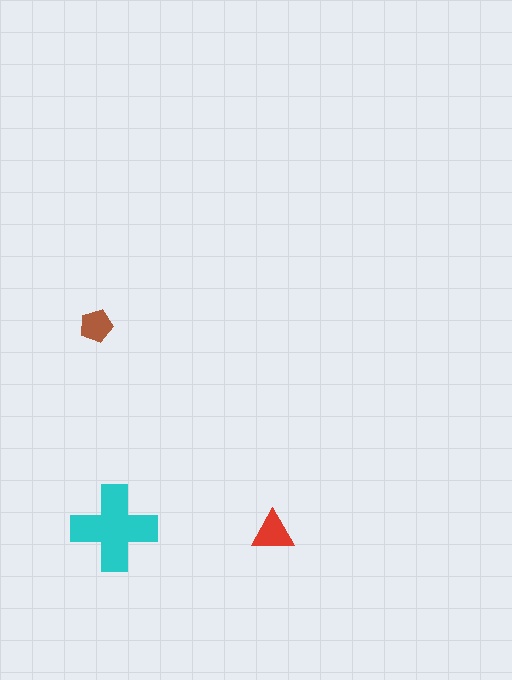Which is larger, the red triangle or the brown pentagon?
The red triangle.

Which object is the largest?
The cyan cross.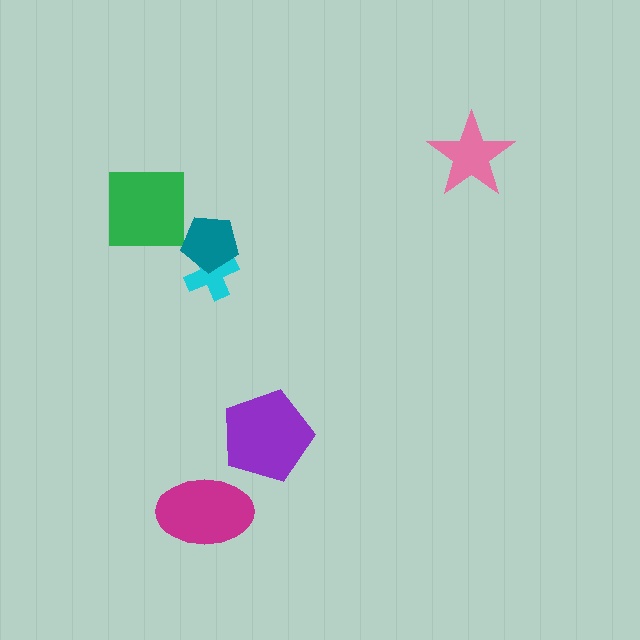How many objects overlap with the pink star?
0 objects overlap with the pink star.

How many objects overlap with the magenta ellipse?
0 objects overlap with the magenta ellipse.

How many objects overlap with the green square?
0 objects overlap with the green square.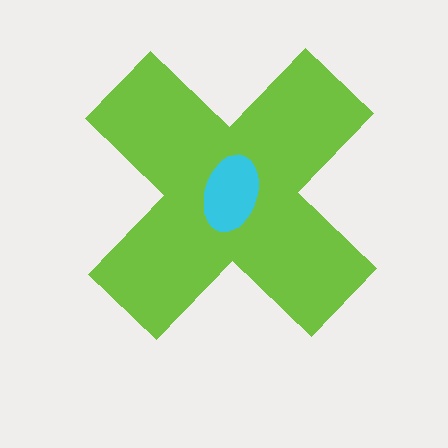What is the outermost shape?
The lime cross.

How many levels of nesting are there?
2.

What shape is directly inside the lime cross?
The cyan ellipse.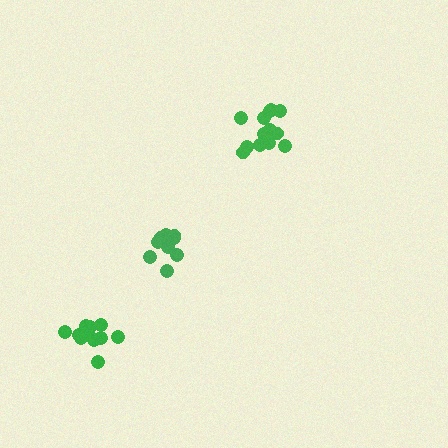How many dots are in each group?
Group 1: 10 dots, Group 2: 15 dots, Group 3: 11 dots (36 total).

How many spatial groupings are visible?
There are 3 spatial groupings.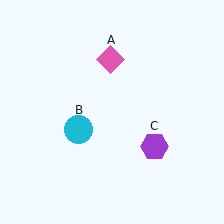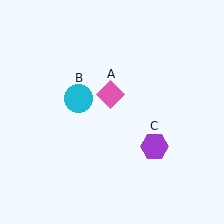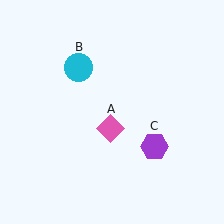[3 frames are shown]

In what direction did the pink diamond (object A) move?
The pink diamond (object A) moved down.